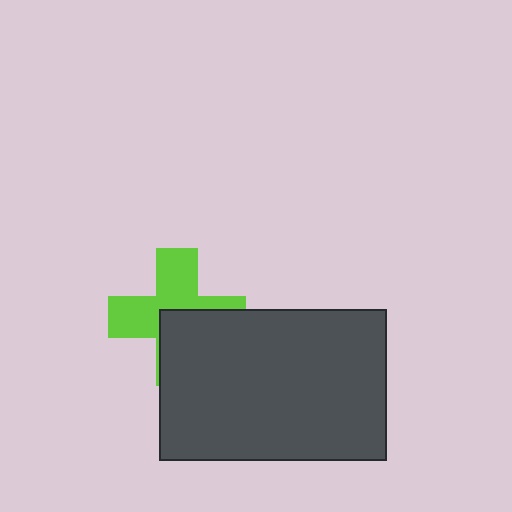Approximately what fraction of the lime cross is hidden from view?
Roughly 43% of the lime cross is hidden behind the dark gray rectangle.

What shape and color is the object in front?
The object in front is a dark gray rectangle.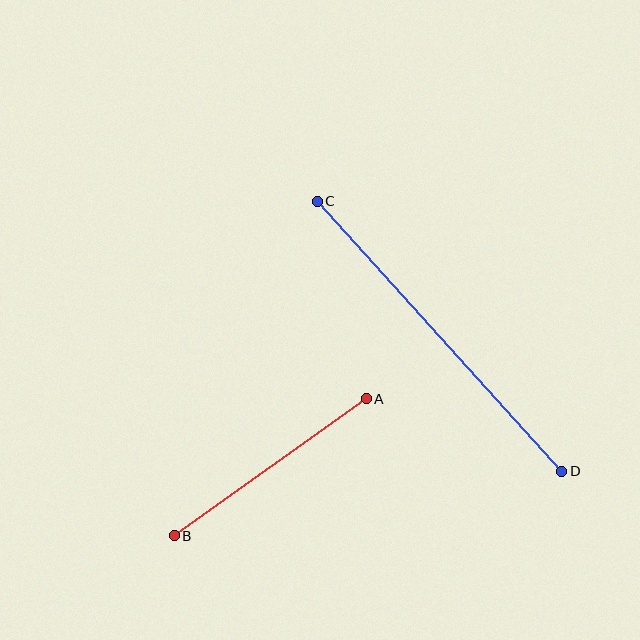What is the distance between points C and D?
The distance is approximately 364 pixels.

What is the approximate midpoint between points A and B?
The midpoint is at approximately (270, 467) pixels.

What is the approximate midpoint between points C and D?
The midpoint is at approximately (439, 336) pixels.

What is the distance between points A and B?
The distance is approximately 236 pixels.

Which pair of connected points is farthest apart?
Points C and D are farthest apart.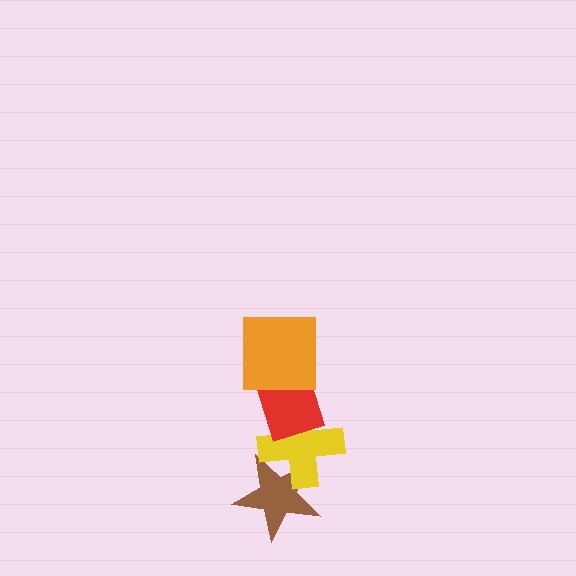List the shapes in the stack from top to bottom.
From top to bottom: the orange square, the red rectangle, the yellow cross, the brown star.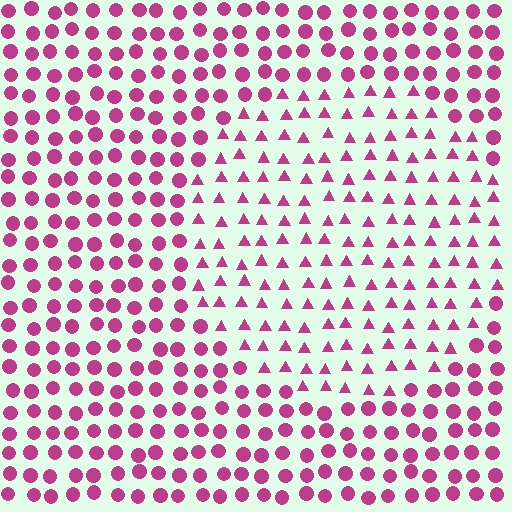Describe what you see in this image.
The image is filled with small magenta elements arranged in a uniform grid. A circle-shaped region contains triangles, while the surrounding area contains circles. The boundary is defined purely by the change in element shape.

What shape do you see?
I see a circle.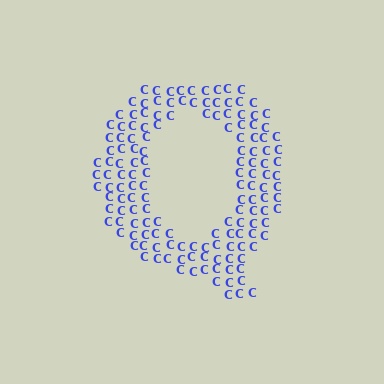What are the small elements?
The small elements are letter C's.